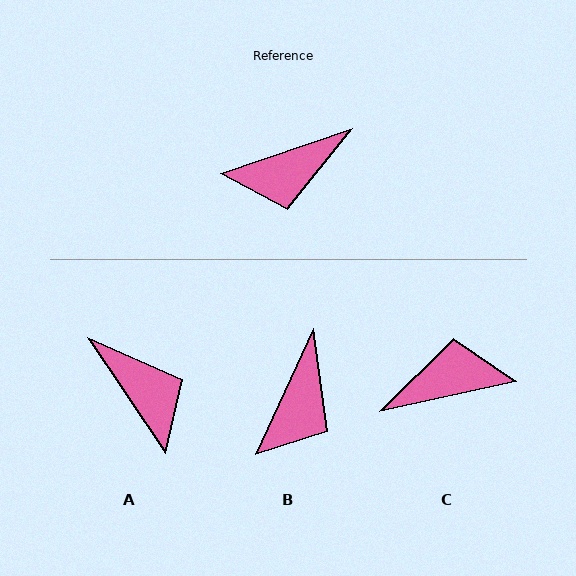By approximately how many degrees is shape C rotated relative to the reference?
Approximately 173 degrees counter-clockwise.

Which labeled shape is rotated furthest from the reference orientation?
C, about 173 degrees away.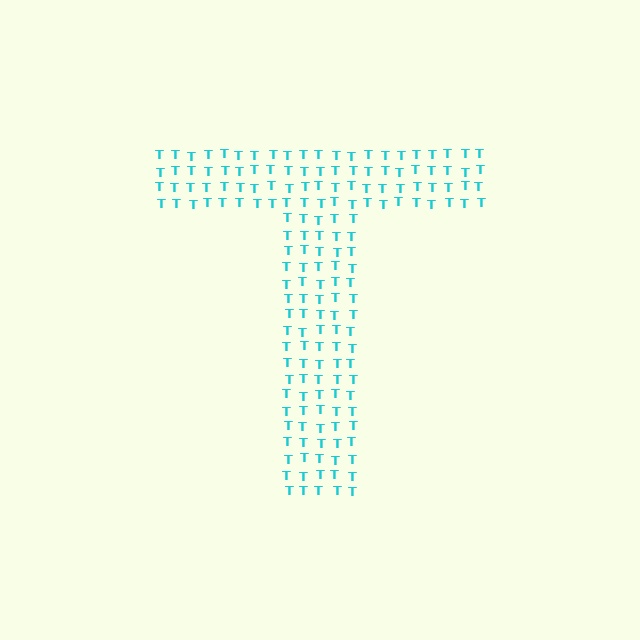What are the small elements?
The small elements are letter T's.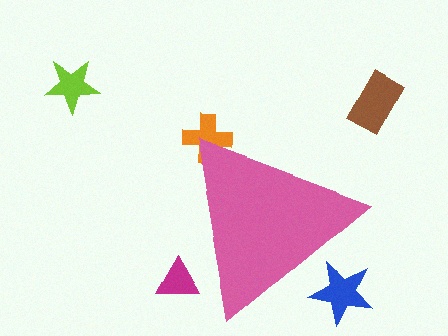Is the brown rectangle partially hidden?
No, the brown rectangle is fully visible.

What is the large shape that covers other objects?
A pink triangle.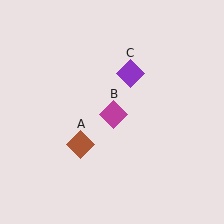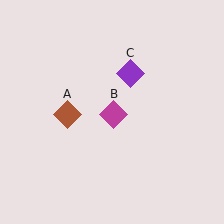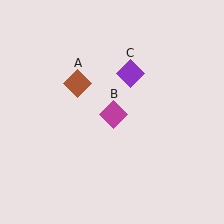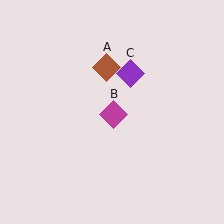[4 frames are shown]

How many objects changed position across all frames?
1 object changed position: brown diamond (object A).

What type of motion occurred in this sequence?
The brown diamond (object A) rotated clockwise around the center of the scene.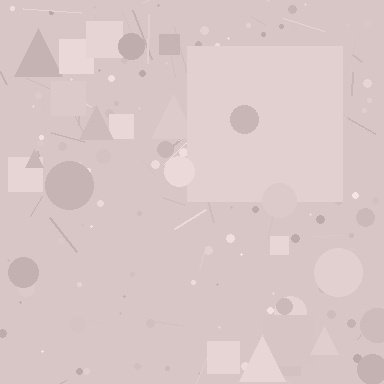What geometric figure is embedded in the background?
A square is embedded in the background.